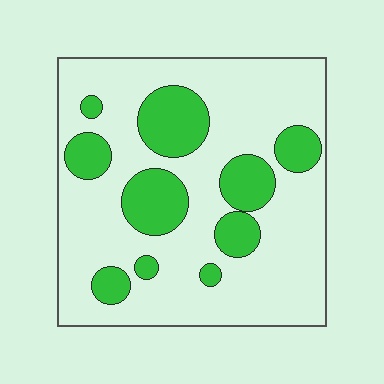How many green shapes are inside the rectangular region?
10.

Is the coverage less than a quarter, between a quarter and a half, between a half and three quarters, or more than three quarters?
Between a quarter and a half.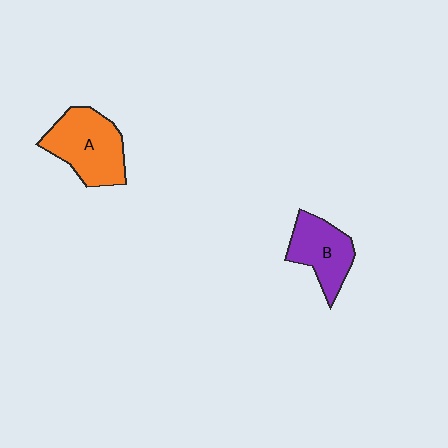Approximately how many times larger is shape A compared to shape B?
Approximately 1.3 times.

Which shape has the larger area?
Shape A (orange).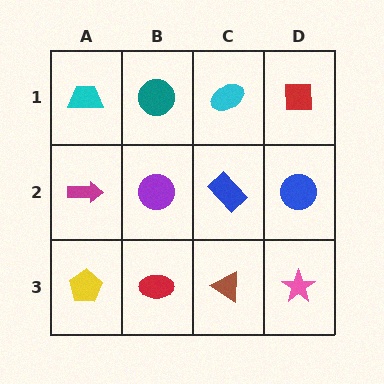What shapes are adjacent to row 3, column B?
A purple circle (row 2, column B), a yellow pentagon (row 3, column A), a brown triangle (row 3, column C).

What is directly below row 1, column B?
A purple circle.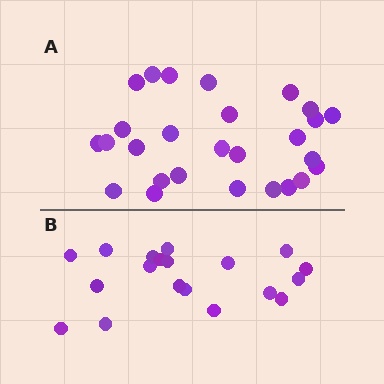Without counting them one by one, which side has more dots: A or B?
Region A (the top region) has more dots.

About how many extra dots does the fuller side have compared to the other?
Region A has roughly 8 or so more dots than region B.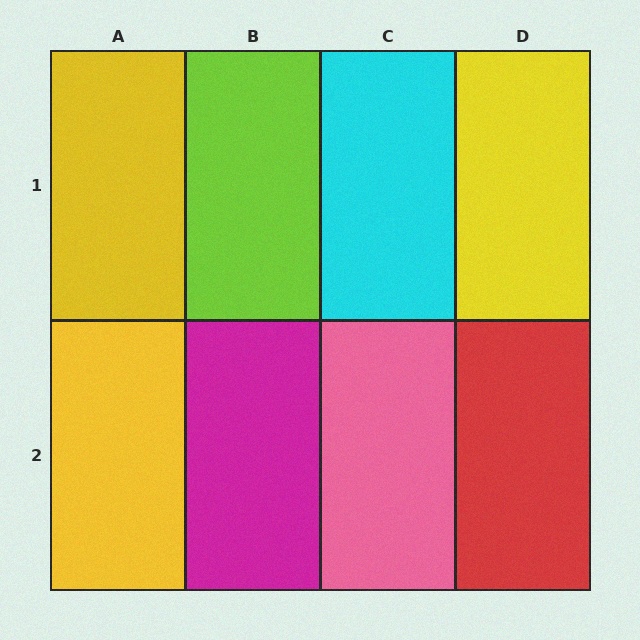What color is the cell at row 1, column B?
Lime.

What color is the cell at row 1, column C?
Cyan.